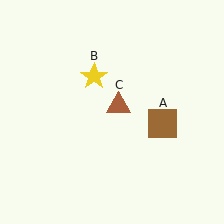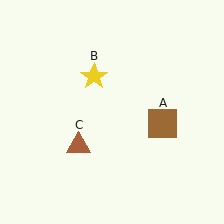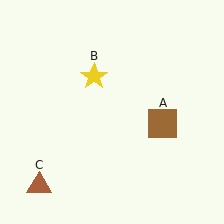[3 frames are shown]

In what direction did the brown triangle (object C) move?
The brown triangle (object C) moved down and to the left.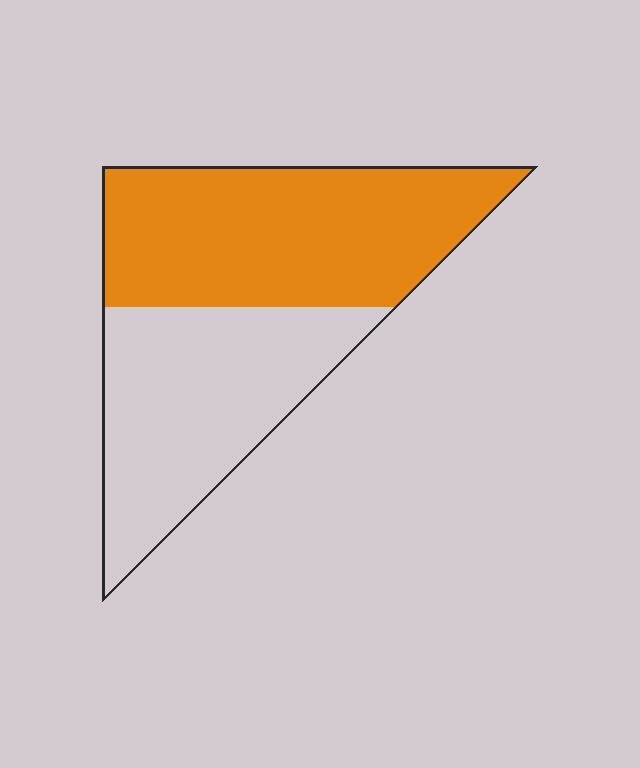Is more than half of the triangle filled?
Yes.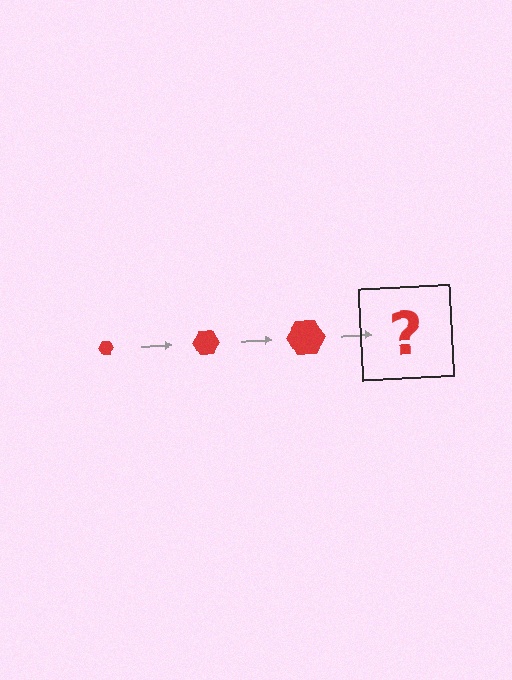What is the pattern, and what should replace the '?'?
The pattern is that the hexagon gets progressively larger each step. The '?' should be a red hexagon, larger than the previous one.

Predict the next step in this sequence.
The next step is a red hexagon, larger than the previous one.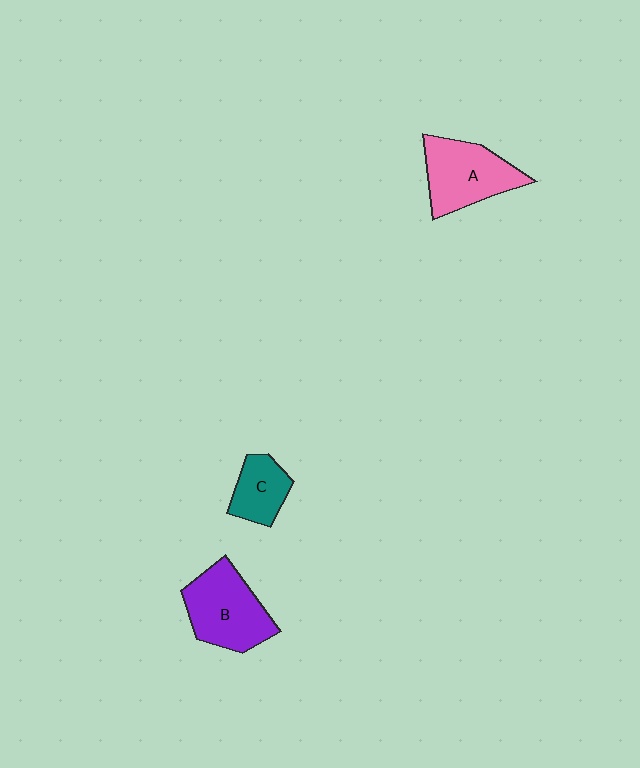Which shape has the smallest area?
Shape C (teal).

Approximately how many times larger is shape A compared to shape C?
Approximately 1.7 times.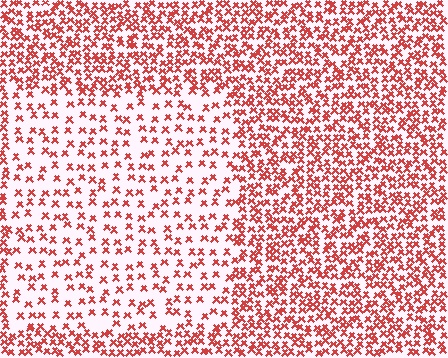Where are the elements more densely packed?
The elements are more densely packed outside the rectangle boundary.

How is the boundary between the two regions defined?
The boundary is defined by a change in element density (approximately 2.2x ratio). All elements are the same color, size, and shape.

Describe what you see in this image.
The image contains small red elements arranged at two different densities. A rectangle-shaped region is visible where the elements are less densely packed than the surrounding area.